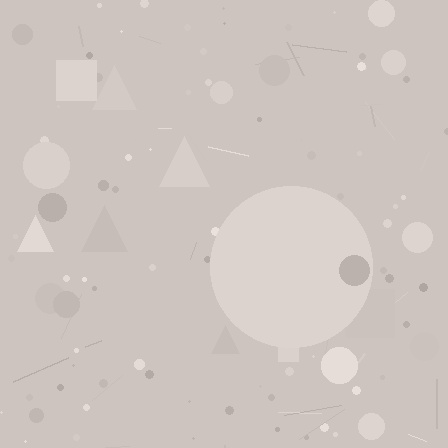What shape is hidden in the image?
A circle is hidden in the image.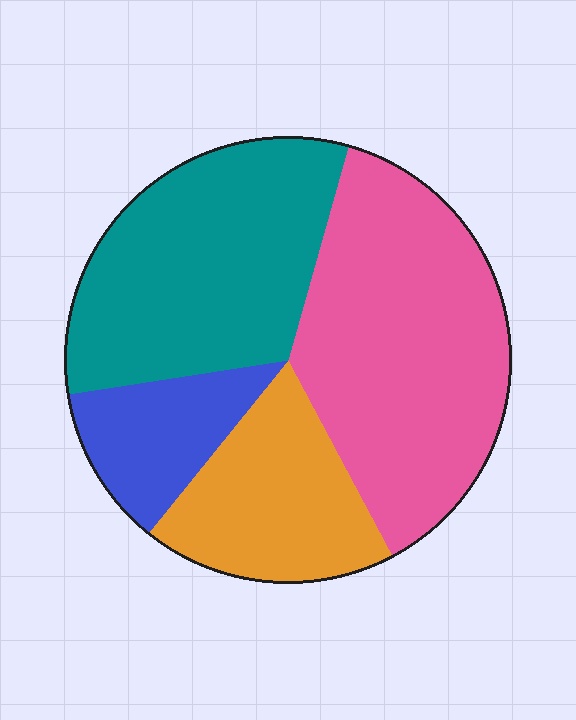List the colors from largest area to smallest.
From largest to smallest: pink, teal, orange, blue.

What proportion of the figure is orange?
Orange covers 19% of the figure.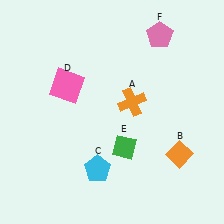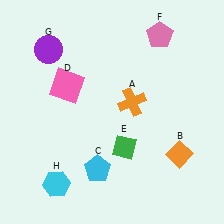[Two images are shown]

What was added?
A purple circle (G), a cyan hexagon (H) were added in Image 2.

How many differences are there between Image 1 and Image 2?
There are 2 differences between the two images.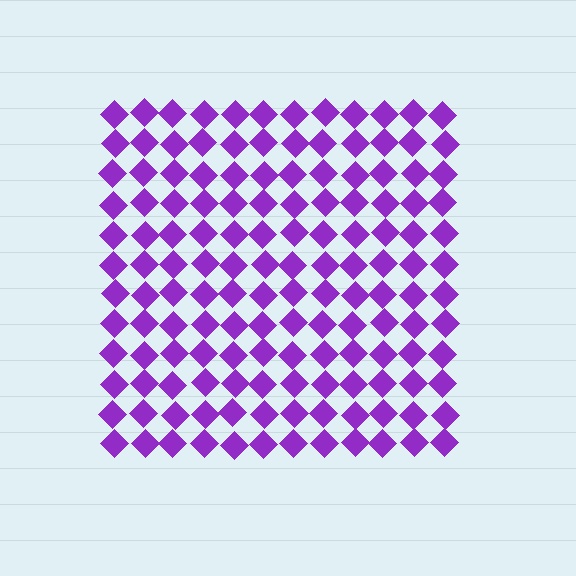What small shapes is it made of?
It is made of small diamonds.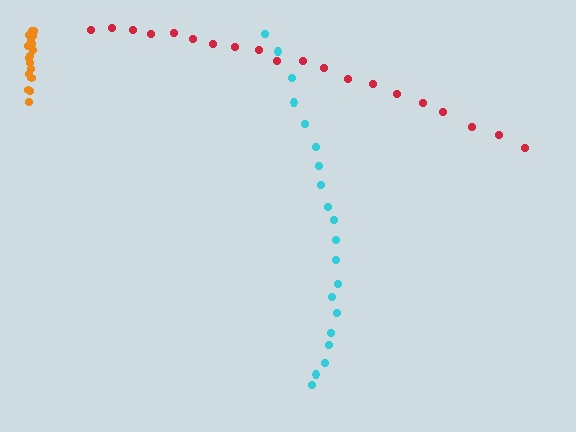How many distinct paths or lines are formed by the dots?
There are 3 distinct paths.